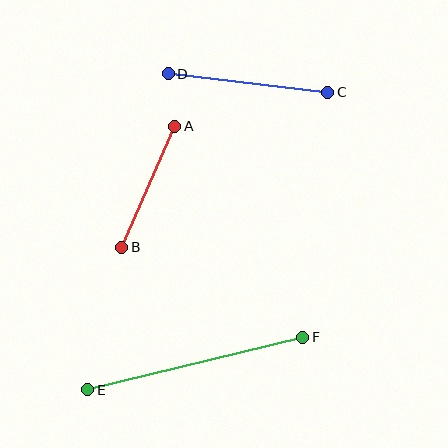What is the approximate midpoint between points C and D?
The midpoint is at approximately (248, 83) pixels.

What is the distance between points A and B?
The distance is approximately 132 pixels.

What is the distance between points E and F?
The distance is approximately 221 pixels.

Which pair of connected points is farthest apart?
Points E and F are farthest apart.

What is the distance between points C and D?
The distance is approximately 161 pixels.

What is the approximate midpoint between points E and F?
The midpoint is at approximately (195, 363) pixels.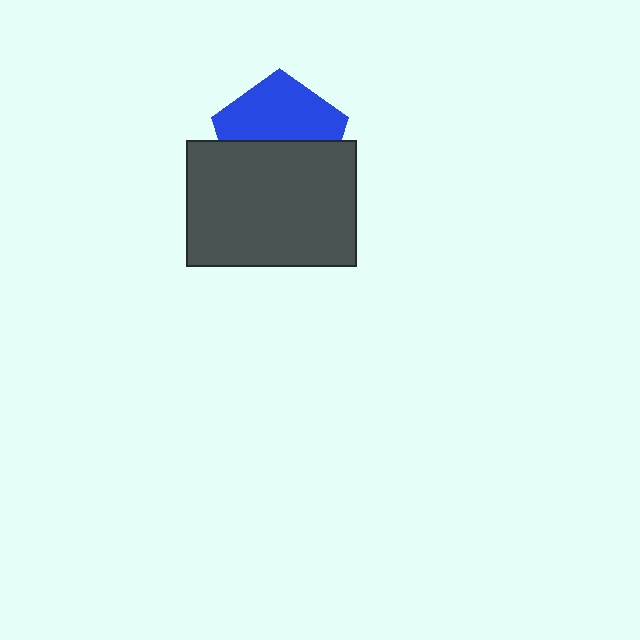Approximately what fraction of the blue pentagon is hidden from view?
Roughly 50% of the blue pentagon is hidden behind the dark gray rectangle.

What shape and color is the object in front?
The object in front is a dark gray rectangle.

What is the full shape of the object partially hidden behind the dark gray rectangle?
The partially hidden object is a blue pentagon.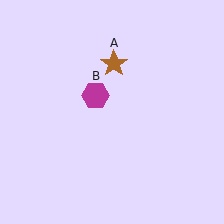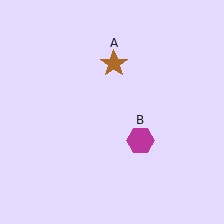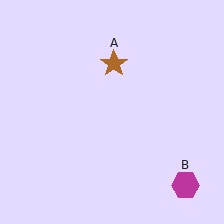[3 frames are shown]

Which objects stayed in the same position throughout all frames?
Brown star (object A) remained stationary.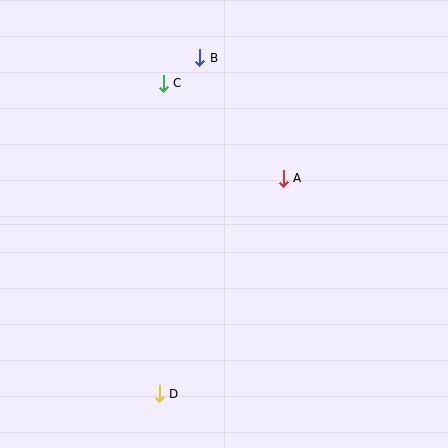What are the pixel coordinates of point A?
Point A is at (283, 178).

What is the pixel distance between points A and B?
The distance between A and B is 146 pixels.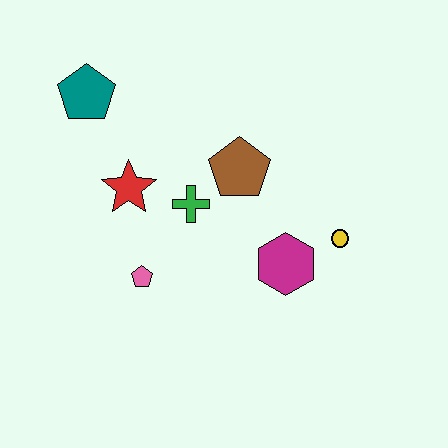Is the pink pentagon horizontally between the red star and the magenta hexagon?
Yes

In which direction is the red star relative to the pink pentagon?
The red star is above the pink pentagon.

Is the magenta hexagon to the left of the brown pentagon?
No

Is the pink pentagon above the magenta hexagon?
No